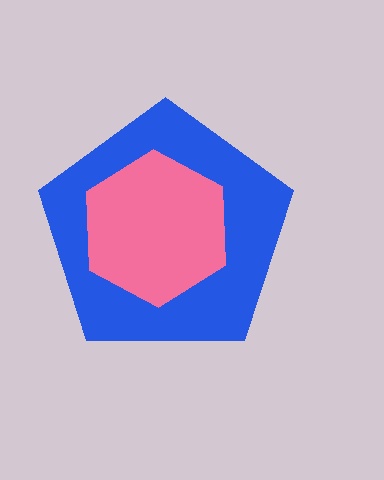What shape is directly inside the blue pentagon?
The pink hexagon.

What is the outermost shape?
The blue pentagon.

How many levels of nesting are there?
2.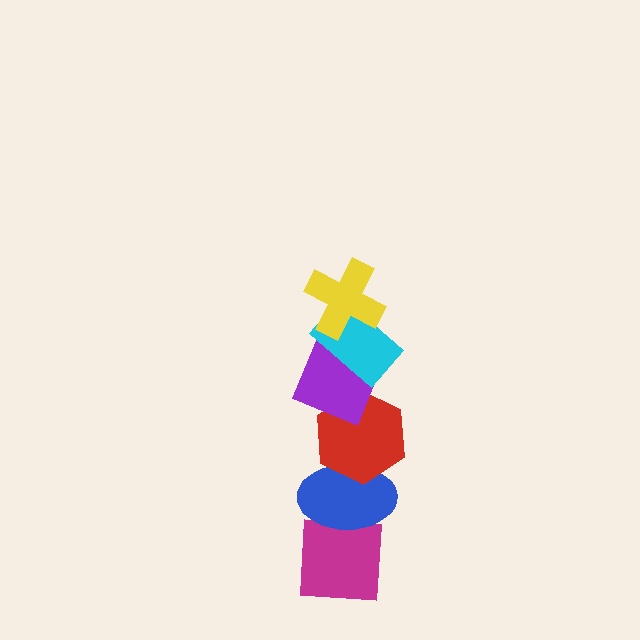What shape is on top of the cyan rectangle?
The yellow cross is on top of the cyan rectangle.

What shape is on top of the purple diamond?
The cyan rectangle is on top of the purple diamond.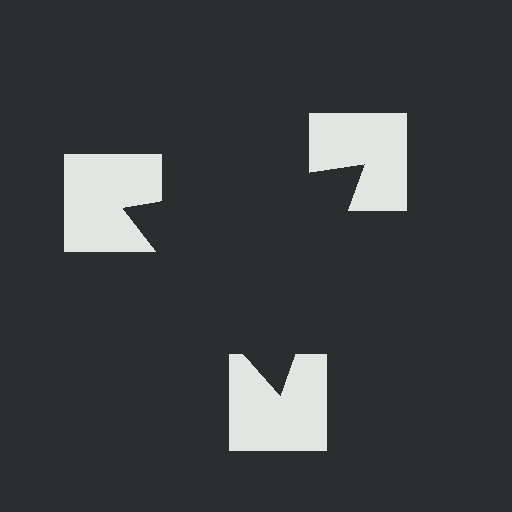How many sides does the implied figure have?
3 sides.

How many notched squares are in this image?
There are 3 — one at each vertex of the illusory triangle.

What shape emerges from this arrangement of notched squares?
An illusory triangle — its edges are inferred from the aligned wedge cuts in the notched squares, not physically drawn.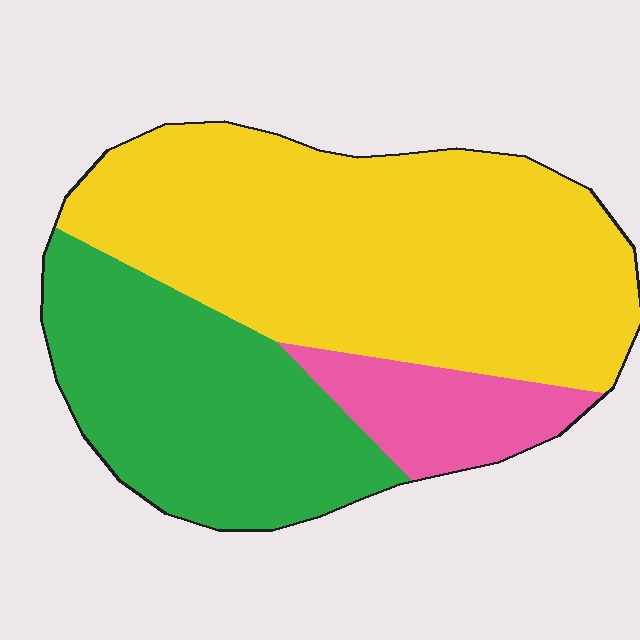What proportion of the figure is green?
Green covers roughly 30% of the figure.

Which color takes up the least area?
Pink, at roughly 10%.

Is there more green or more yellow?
Yellow.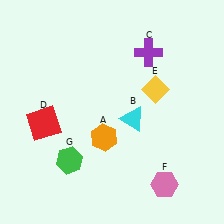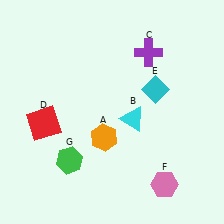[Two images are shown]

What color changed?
The diamond (E) changed from yellow in Image 1 to cyan in Image 2.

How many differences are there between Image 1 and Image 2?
There is 1 difference between the two images.